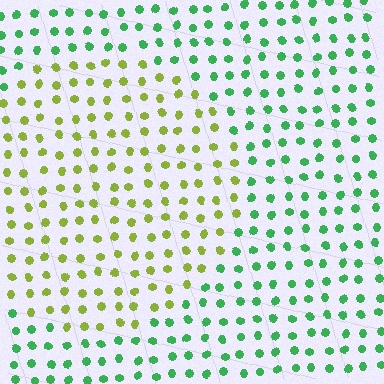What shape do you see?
I see a circle.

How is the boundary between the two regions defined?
The boundary is defined purely by a slight shift in hue (about 55 degrees). Spacing, size, and orientation are identical on both sides.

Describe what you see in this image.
The image is filled with small green elements in a uniform arrangement. A circle-shaped region is visible where the elements are tinted to a slightly different hue, forming a subtle color boundary.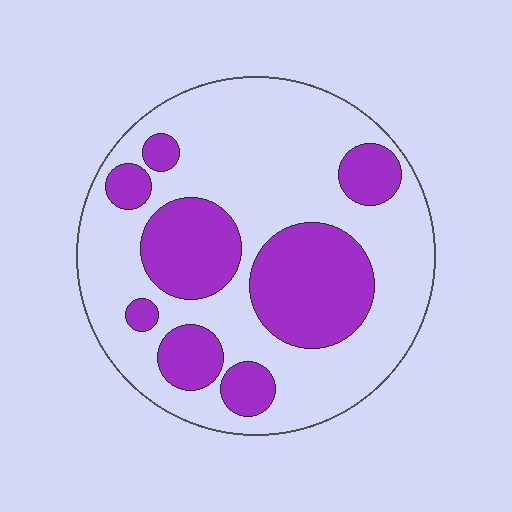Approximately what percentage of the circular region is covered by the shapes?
Approximately 35%.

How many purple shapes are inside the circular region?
8.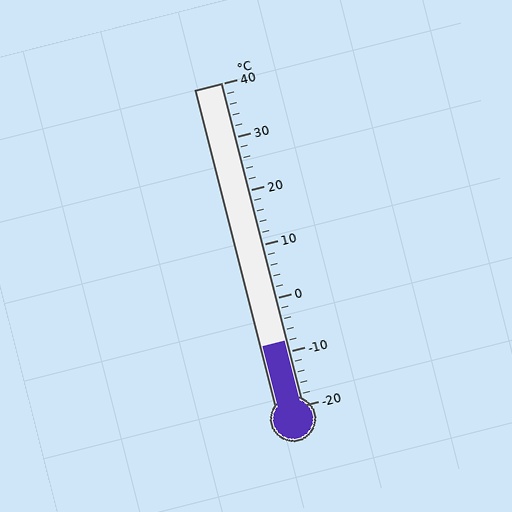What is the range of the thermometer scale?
The thermometer scale ranges from -20°C to 40°C.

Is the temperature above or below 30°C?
The temperature is below 30°C.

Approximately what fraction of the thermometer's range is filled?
The thermometer is filled to approximately 20% of its range.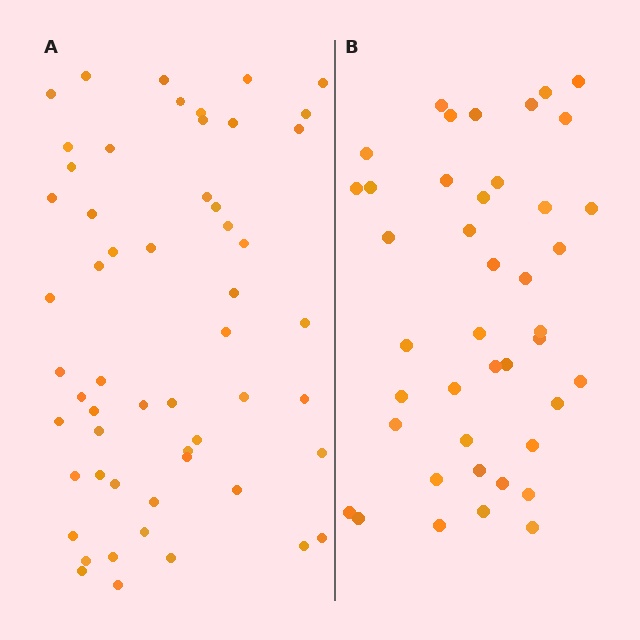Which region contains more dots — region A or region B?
Region A (the left region) has more dots.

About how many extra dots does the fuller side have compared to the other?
Region A has approximately 15 more dots than region B.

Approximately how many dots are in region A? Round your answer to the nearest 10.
About 60 dots. (The exact count is 55, which rounds to 60.)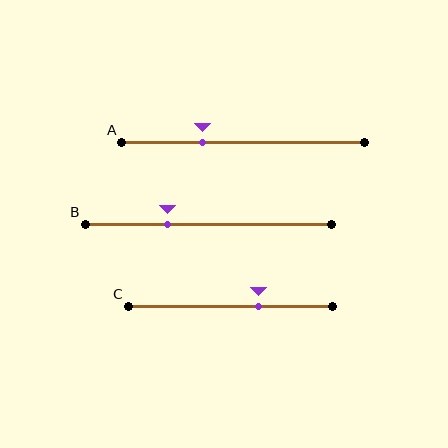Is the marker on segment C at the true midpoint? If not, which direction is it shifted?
No, the marker on segment C is shifted to the right by about 14% of the segment length.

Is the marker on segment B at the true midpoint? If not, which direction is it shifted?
No, the marker on segment B is shifted to the left by about 17% of the segment length.